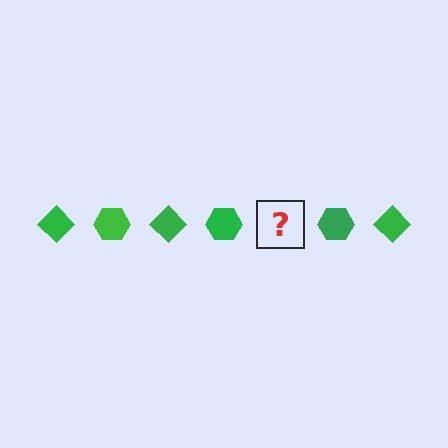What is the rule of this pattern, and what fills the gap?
The rule is that the pattern cycles through diamond, hexagon shapes in green. The gap should be filled with a green diamond.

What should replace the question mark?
The question mark should be replaced with a green diamond.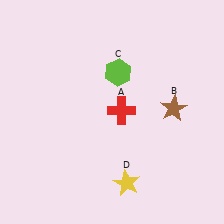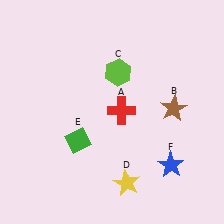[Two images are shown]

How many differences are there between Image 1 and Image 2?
There are 2 differences between the two images.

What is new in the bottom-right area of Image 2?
A blue star (F) was added in the bottom-right area of Image 2.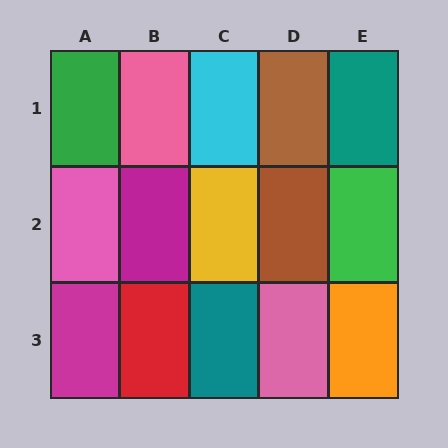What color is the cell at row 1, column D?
Brown.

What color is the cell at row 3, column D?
Pink.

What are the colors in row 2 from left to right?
Pink, magenta, yellow, brown, green.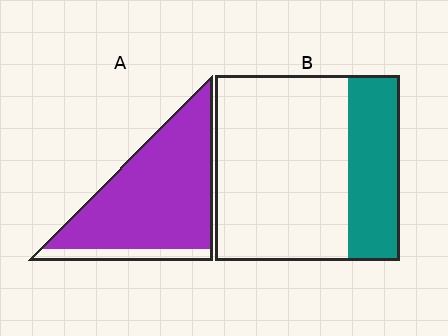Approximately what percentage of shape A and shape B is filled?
A is approximately 90% and B is approximately 30%.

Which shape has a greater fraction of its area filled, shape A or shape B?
Shape A.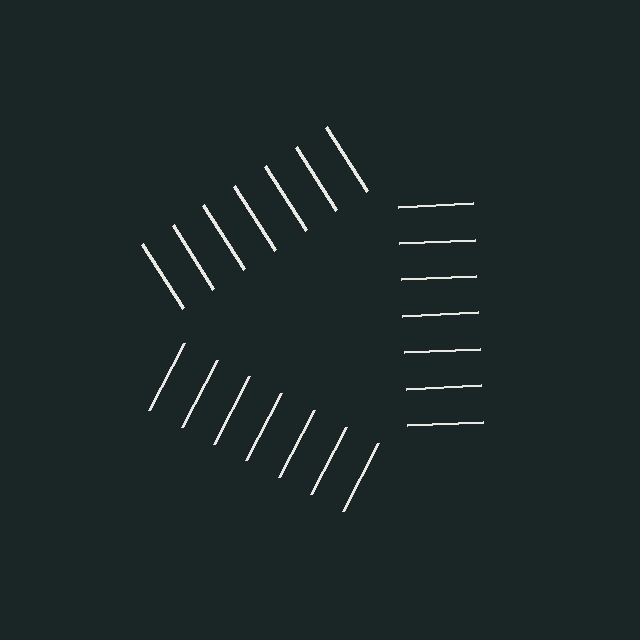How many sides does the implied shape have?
3 sides — the line-ends trace a triangle.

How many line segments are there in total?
21 — 7 along each of the 3 edges.